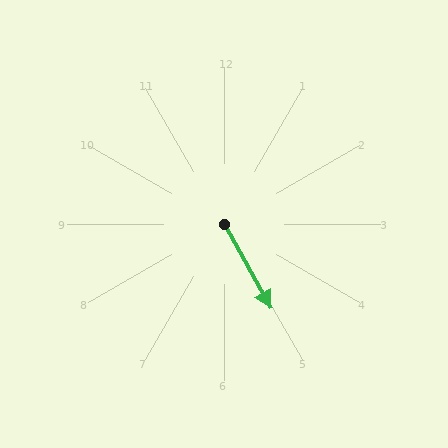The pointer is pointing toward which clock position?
Roughly 5 o'clock.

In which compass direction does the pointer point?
Southeast.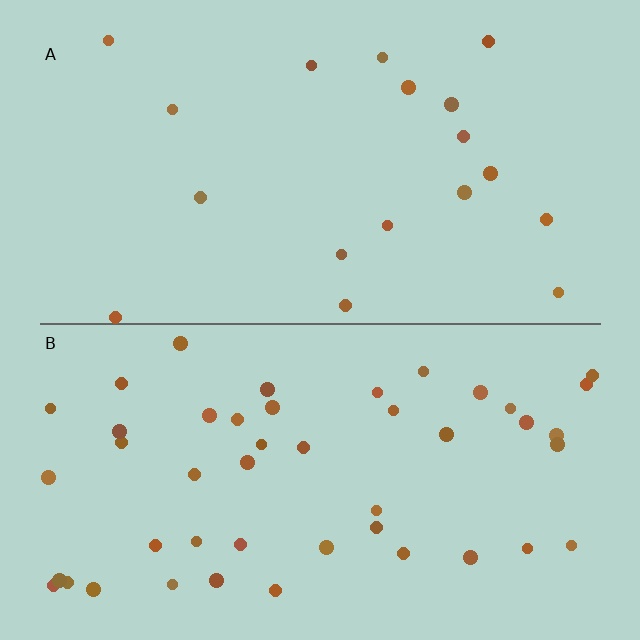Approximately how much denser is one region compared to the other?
Approximately 2.5× — region B over region A.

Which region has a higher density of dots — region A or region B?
B (the bottom).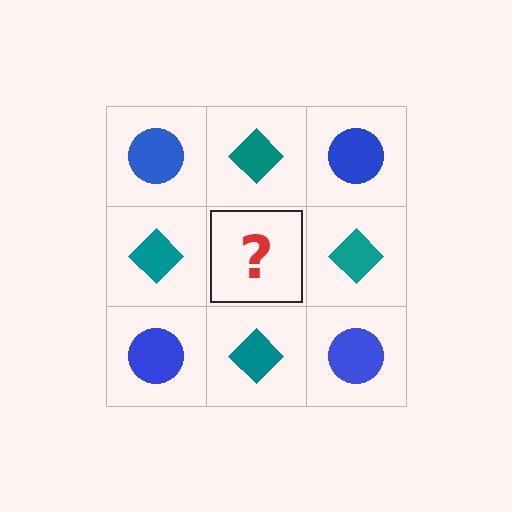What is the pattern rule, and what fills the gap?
The rule is that it alternates blue circle and teal diamond in a checkerboard pattern. The gap should be filled with a blue circle.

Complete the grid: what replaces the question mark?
The question mark should be replaced with a blue circle.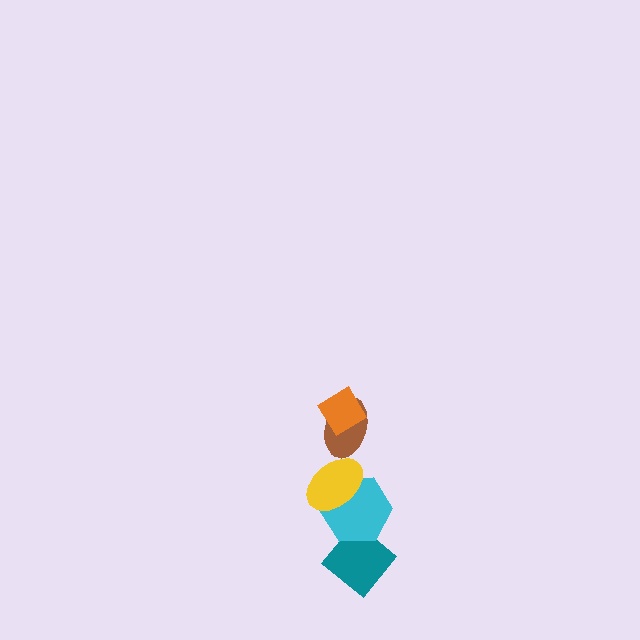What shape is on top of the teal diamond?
The cyan hexagon is on top of the teal diamond.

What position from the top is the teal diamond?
The teal diamond is 5th from the top.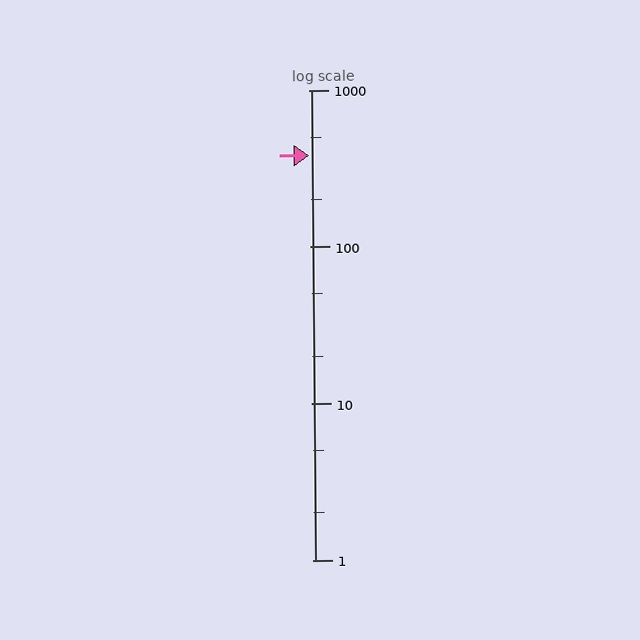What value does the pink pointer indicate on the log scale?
The pointer indicates approximately 380.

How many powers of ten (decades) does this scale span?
The scale spans 3 decades, from 1 to 1000.